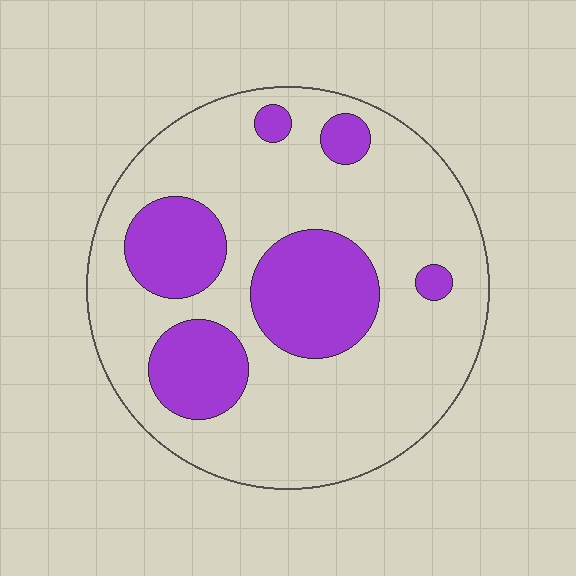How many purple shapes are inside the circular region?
6.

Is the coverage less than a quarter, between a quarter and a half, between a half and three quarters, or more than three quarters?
Between a quarter and a half.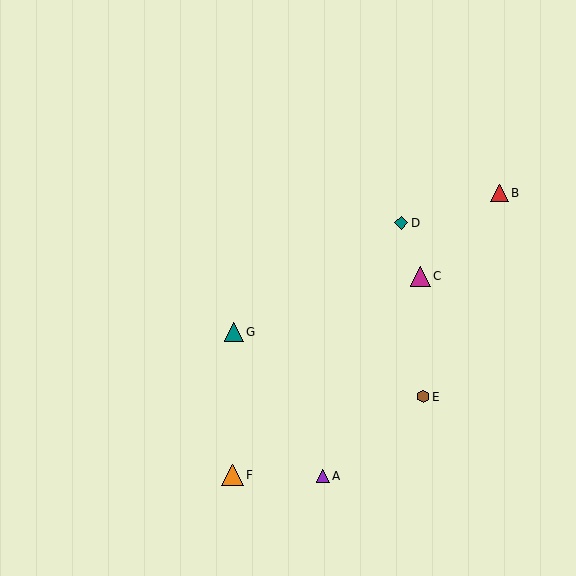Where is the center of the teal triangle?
The center of the teal triangle is at (234, 332).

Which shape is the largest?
The orange triangle (labeled F) is the largest.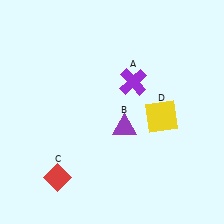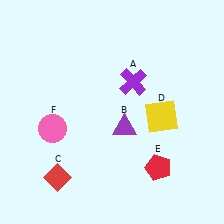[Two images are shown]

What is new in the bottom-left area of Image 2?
A pink circle (F) was added in the bottom-left area of Image 2.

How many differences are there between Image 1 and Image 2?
There are 2 differences between the two images.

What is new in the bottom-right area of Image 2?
A red pentagon (E) was added in the bottom-right area of Image 2.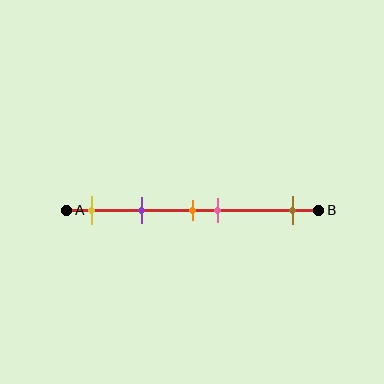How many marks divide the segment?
There are 5 marks dividing the segment.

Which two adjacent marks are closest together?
The orange and pink marks are the closest adjacent pair.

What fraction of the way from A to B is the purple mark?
The purple mark is approximately 30% (0.3) of the way from A to B.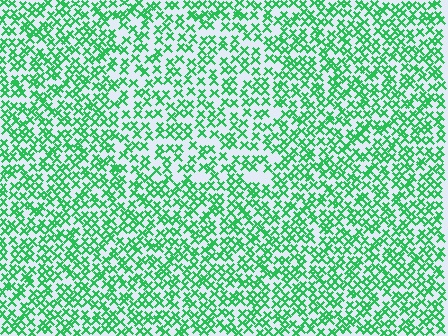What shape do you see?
I see a rectangle.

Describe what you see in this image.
The image contains small green elements arranged at two different densities. A rectangle-shaped region is visible where the elements are less densely packed than the surrounding area.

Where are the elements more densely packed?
The elements are more densely packed outside the rectangle boundary.